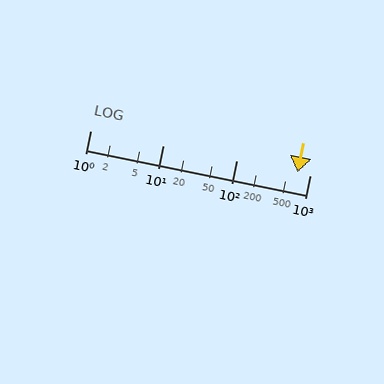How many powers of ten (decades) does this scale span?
The scale spans 3 decades, from 1 to 1000.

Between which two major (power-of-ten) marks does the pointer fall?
The pointer is between 100 and 1000.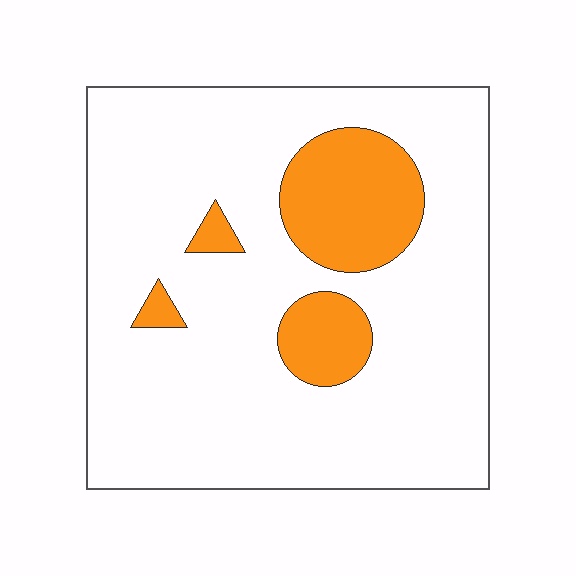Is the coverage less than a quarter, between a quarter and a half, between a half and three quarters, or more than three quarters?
Less than a quarter.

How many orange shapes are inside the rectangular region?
4.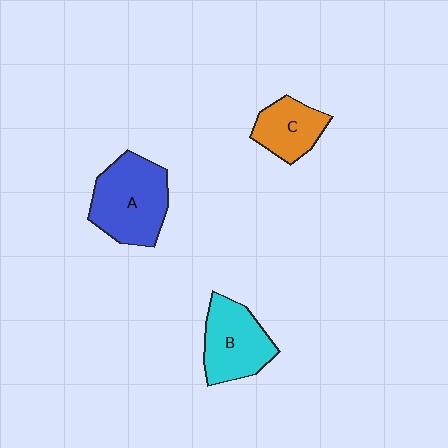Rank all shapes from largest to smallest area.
From largest to smallest: A (blue), B (cyan), C (orange).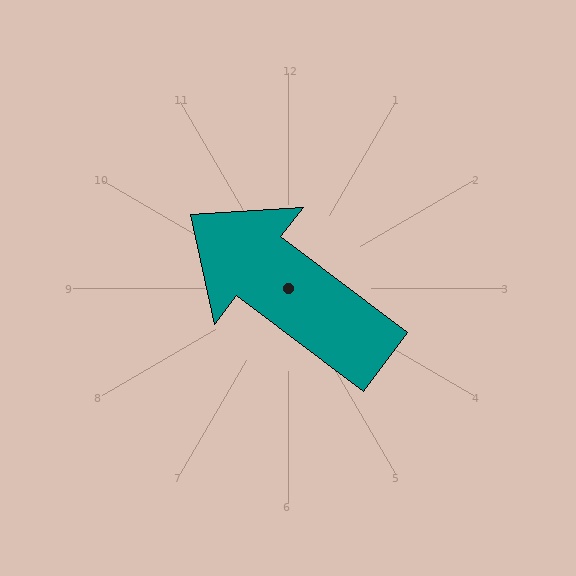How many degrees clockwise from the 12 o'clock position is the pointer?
Approximately 307 degrees.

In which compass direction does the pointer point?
Northwest.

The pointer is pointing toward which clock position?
Roughly 10 o'clock.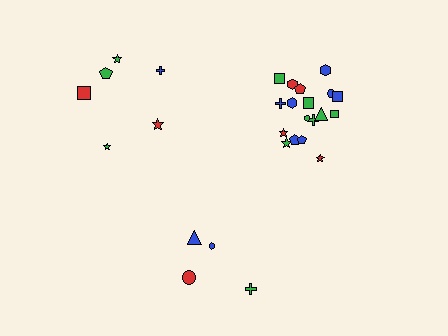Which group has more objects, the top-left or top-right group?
The top-right group.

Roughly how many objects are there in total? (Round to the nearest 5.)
Roughly 30 objects in total.